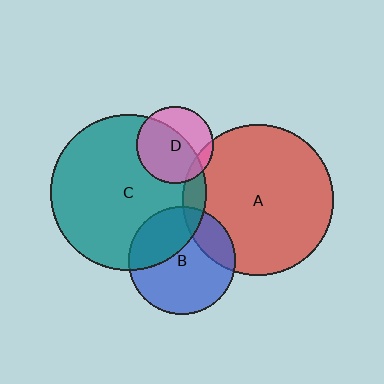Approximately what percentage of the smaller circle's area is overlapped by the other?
Approximately 65%.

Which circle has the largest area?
Circle C (teal).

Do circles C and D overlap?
Yes.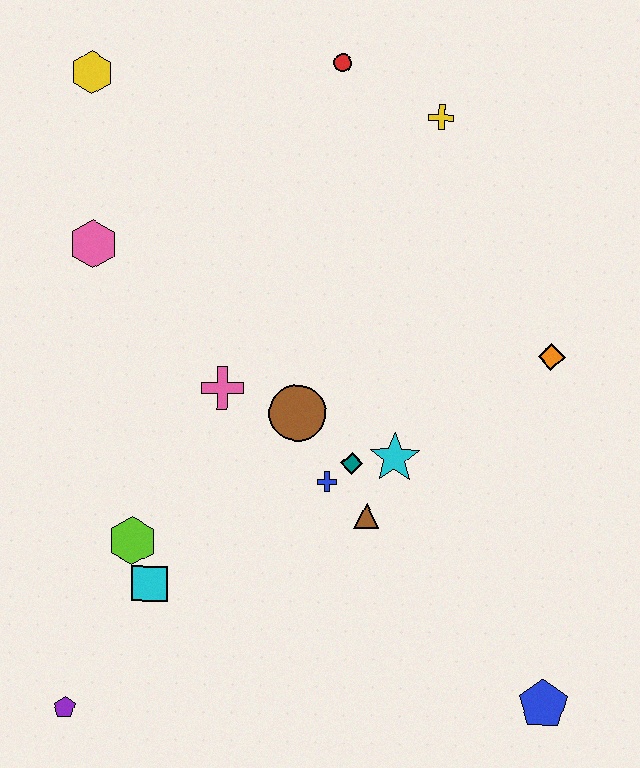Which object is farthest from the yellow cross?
The purple pentagon is farthest from the yellow cross.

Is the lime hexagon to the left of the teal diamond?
Yes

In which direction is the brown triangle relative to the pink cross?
The brown triangle is to the right of the pink cross.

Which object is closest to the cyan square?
The lime hexagon is closest to the cyan square.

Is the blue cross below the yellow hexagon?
Yes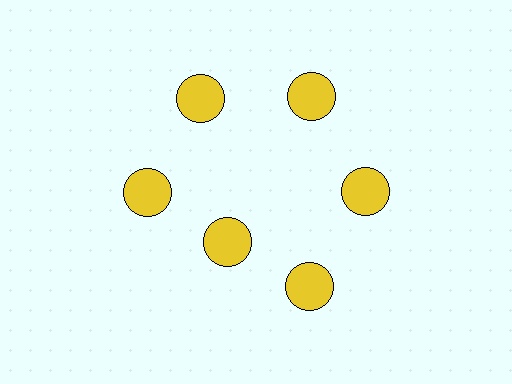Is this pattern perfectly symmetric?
No. The 6 yellow circles are arranged in a ring, but one element near the 7 o'clock position is pulled inward toward the center, breaking the 6-fold rotational symmetry.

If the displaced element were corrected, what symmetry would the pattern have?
It would have 6-fold rotational symmetry — the pattern would map onto itself every 60 degrees.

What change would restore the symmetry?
The symmetry would be restored by moving it outward, back onto the ring so that all 6 circles sit at equal angles and equal distance from the center.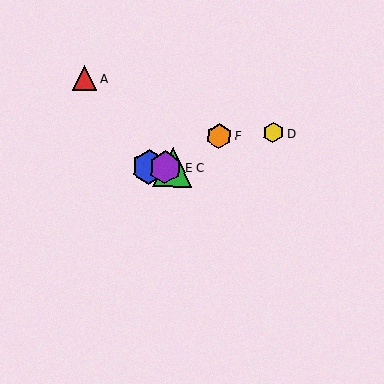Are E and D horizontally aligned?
No, E is at y≈168 and D is at y≈133.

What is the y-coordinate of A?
Object A is at y≈78.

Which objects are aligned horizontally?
Objects B, C, E are aligned horizontally.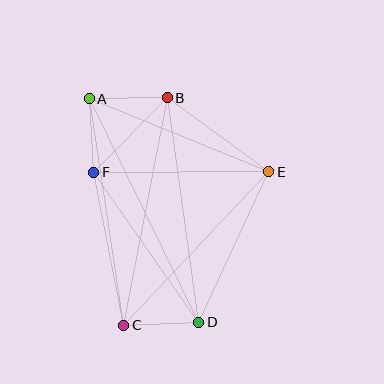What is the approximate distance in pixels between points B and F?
The distance between B and F is approximately 105 pixels.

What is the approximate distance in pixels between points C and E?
The distance between C and E is approximately 211 pixels.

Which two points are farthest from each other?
Points A and D are farthest from each other.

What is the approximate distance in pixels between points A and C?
The distance between A and C is approximately 229 pixels.